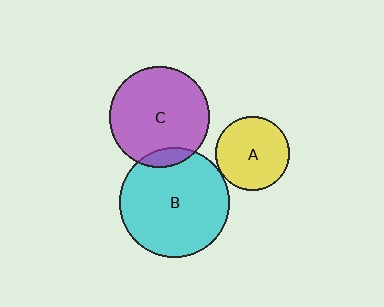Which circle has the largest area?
Circle B (cyan).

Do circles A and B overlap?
Yes.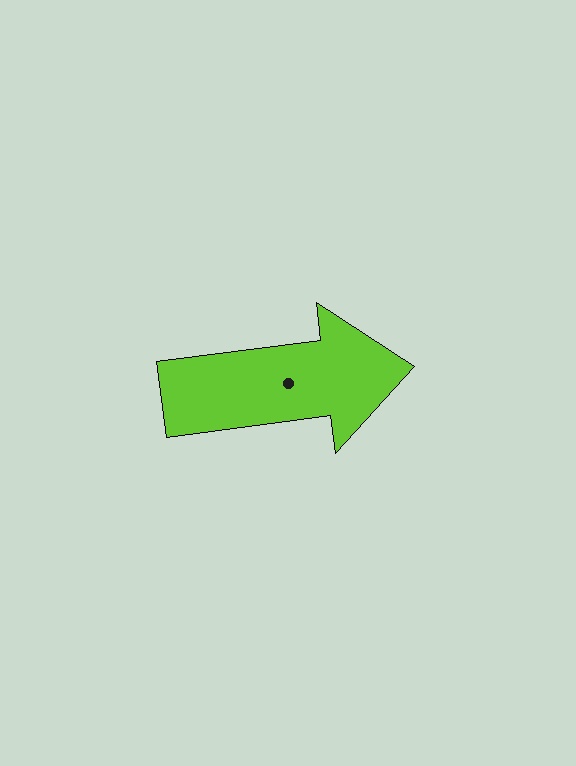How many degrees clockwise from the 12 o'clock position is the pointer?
Approximately 83 degrees.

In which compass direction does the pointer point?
East.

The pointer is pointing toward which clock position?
Roughly 3 o'clock.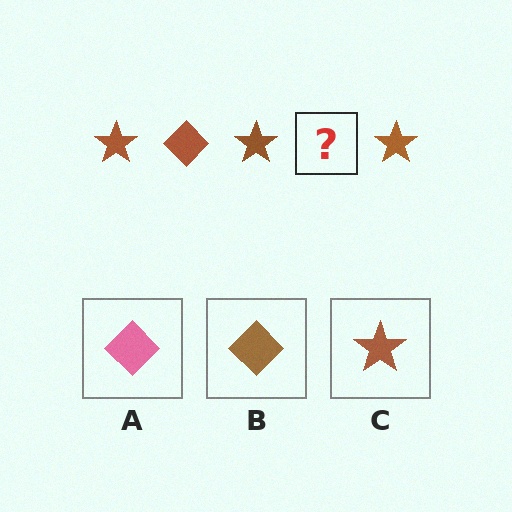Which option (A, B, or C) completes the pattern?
B.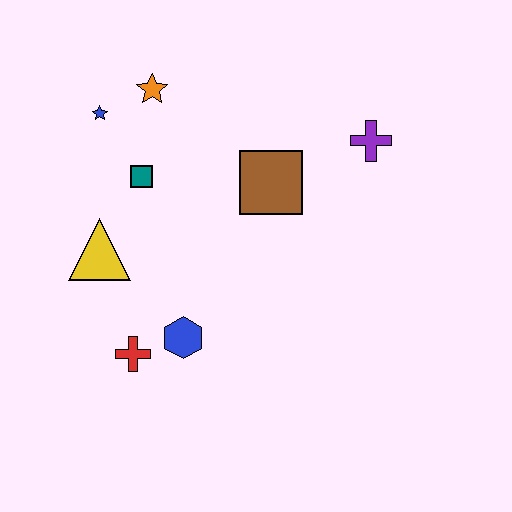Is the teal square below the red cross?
No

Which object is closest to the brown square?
The purple cross is closest to the brown square.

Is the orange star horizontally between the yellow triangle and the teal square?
No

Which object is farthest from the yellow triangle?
The purple cross is farthest from the yellow triangle.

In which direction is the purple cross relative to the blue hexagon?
The purple cross is above the blue hexagon.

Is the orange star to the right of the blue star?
Yes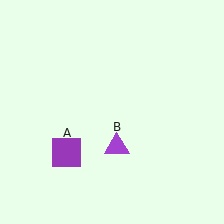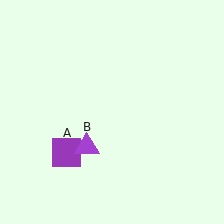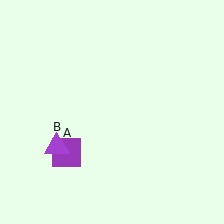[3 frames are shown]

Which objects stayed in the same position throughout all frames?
Purple square (object A) remained stationary.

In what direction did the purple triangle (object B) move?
The purple triangle (object B) moved left.